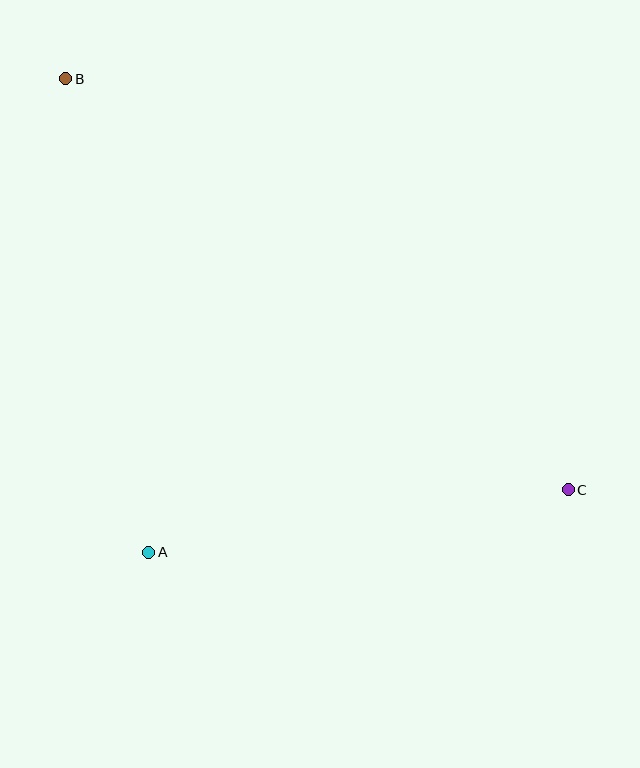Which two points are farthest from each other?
Points B and C are farthest from each other.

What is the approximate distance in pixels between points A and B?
The distance between A and B is approximately 481 pixels.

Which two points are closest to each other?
Points A and C are closest to each other.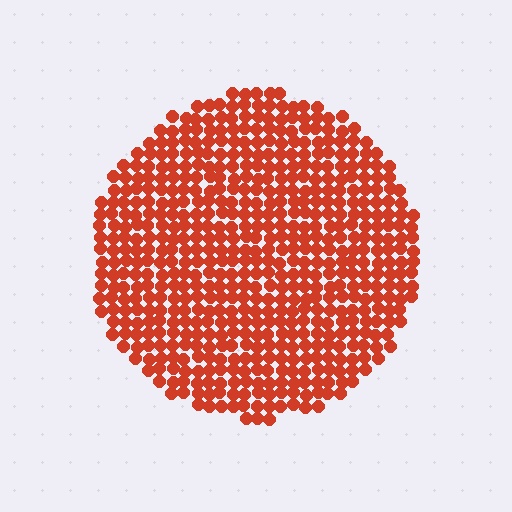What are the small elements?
The small elements are circles.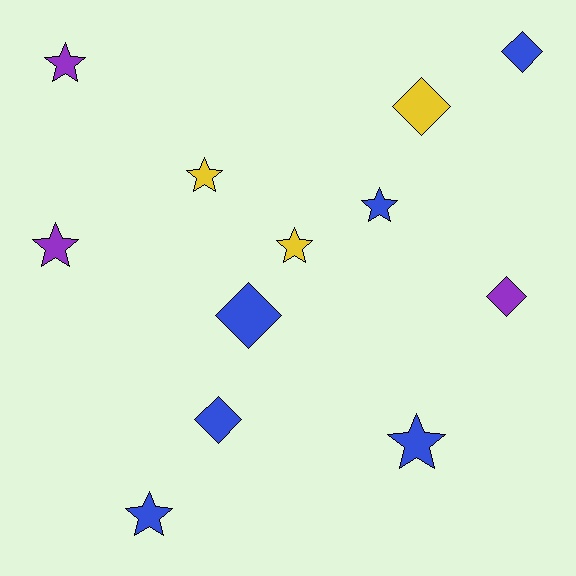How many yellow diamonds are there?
There is 1 yellow diamond.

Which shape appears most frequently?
Star, with 7 objects.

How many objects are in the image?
There are 12 objects.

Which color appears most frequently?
Blue, with 6 objects.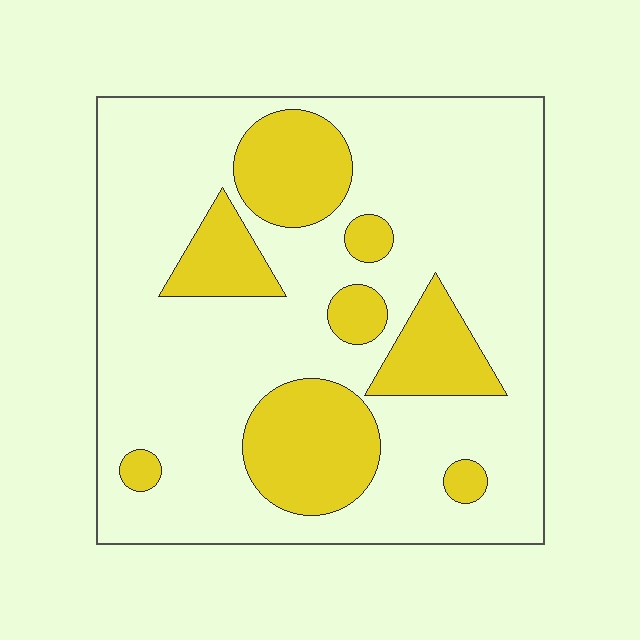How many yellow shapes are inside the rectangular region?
8.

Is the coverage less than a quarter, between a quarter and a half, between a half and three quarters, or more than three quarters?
Less than a quarter.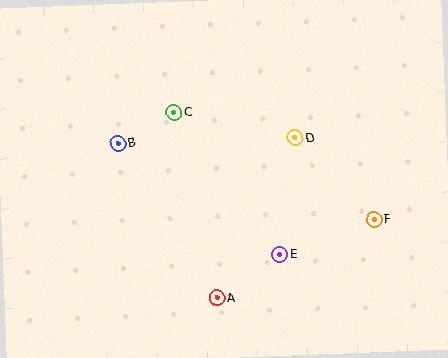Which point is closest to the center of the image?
Point D at (295, 138) is closest to the center.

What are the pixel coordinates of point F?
Point F is at (374, 219).